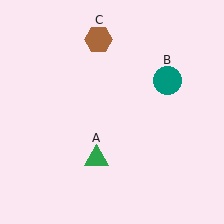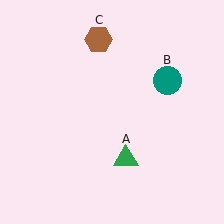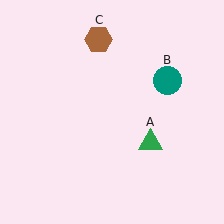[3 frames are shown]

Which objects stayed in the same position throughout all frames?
Teal circle (object B) and brown hexagon (object C) remained stationary.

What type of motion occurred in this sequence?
The green triangle (object A) rotated counterclockwise around the center of the scene.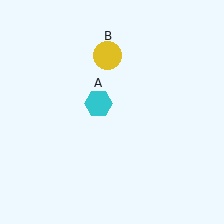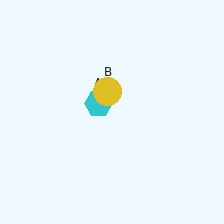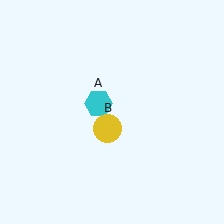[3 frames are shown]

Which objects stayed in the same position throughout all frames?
Cyan hexagon (object A) remained stationary.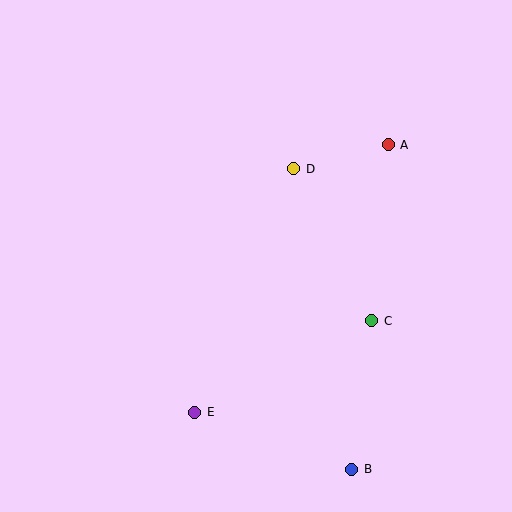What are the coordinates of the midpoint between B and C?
The midpoint between B and C is at (362, 395).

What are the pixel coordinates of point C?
Point C is at (372, 321).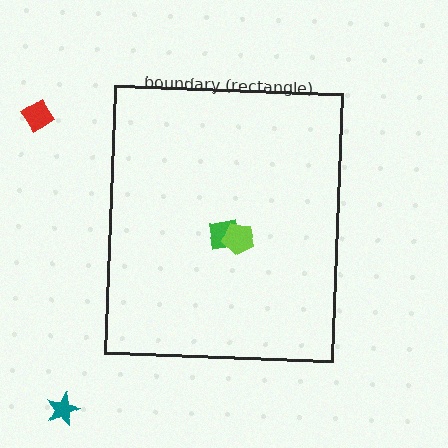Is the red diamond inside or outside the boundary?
Outside.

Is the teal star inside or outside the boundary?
Outside.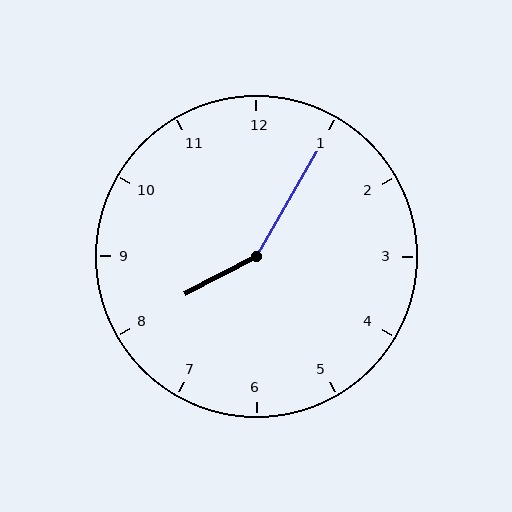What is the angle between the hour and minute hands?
Approximately 148 degrees.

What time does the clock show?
8:05.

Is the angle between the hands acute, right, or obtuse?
It is obtuse.